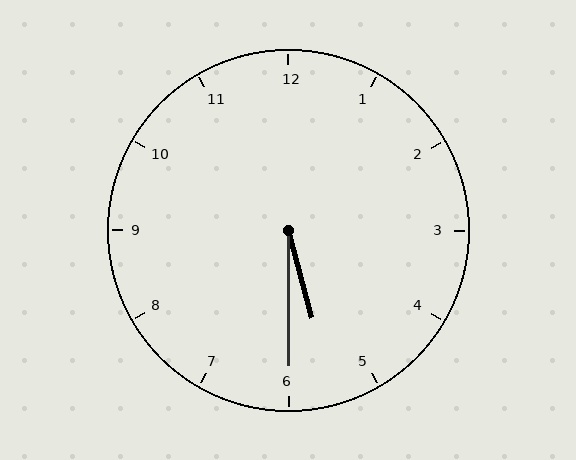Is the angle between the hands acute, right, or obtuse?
It is acute.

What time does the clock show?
5:30.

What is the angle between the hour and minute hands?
Approximately 15 degrees.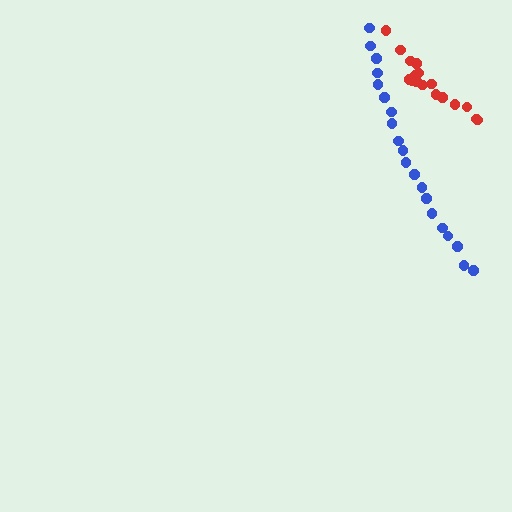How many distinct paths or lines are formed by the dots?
There are 2 distinct paths.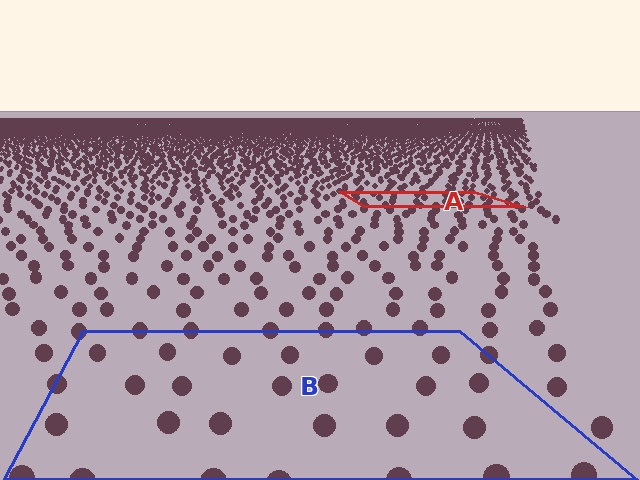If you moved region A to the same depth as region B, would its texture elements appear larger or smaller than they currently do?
They would appear larger. At a closer depth, the same texture elements are projected at a bigger on-screen size.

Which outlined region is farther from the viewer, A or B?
Region A is farther from the viewer — the texture elements inside it appear smaller and more densely packed.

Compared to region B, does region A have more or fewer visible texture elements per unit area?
Region A has more texture elements per unit area — they are packed more densely because it is farther away.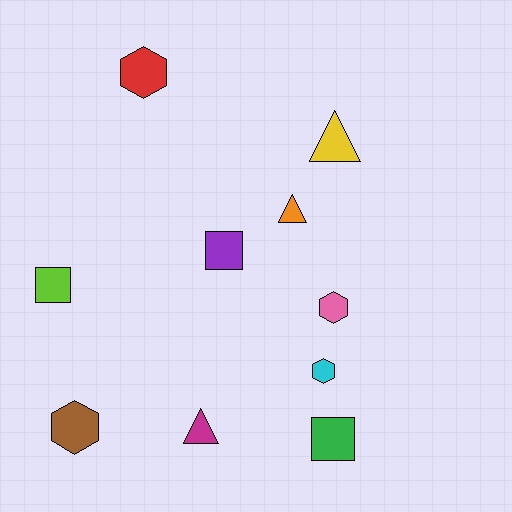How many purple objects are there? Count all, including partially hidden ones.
There is 1 purple object.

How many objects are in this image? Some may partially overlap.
There are 10 objects.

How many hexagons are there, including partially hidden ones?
There are 4 hexagons.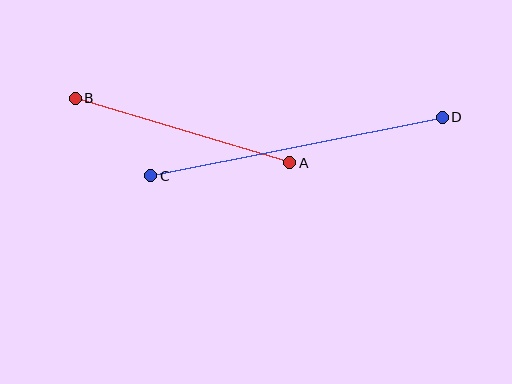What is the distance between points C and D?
The distance is approximately 297 pixels.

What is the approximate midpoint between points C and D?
The midpoint is at approximately (297, 147) pixels.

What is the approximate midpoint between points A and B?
The midpoint is at approximately (183, 130) pixels.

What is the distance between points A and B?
The distance is approximately 224 pixels.